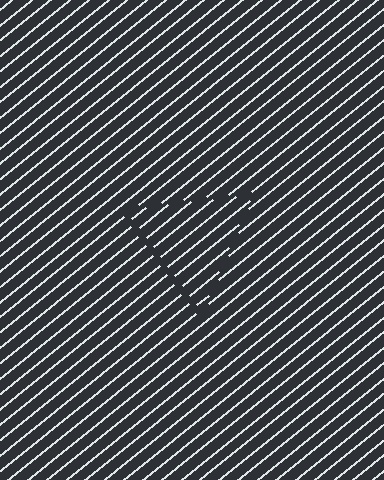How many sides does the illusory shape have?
3 sides — the line-ends trace a triangle.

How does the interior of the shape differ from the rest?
The interior of the shape contains the same grating, shifted by half a period — the contour is defined by the phase discontinuity where line-ends from the inner and outer gratings abut.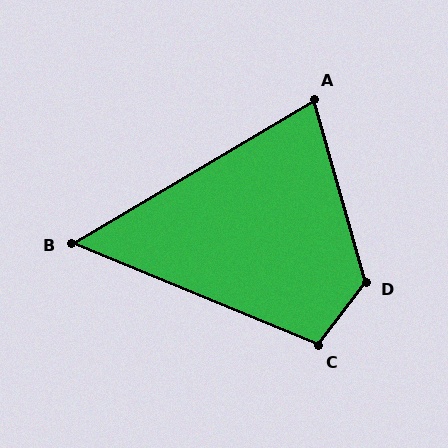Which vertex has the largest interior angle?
D, at approximately 127 degrees.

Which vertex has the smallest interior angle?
B, at approximately 53 degrees.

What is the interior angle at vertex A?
Approximately 75 degrees (acute).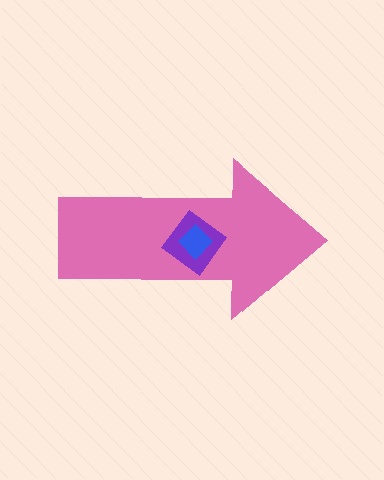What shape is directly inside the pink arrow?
The purple diamond.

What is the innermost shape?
The blue diamond.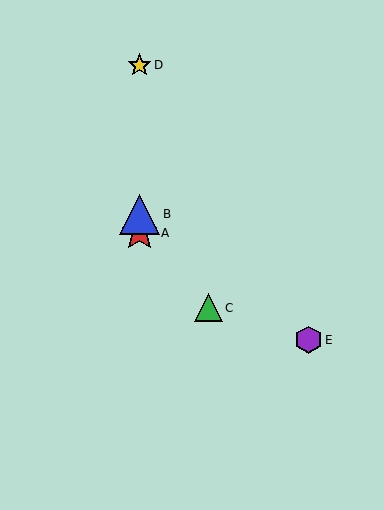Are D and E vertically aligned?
No, D is at x≈140 and E is at x≈308.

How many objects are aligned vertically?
3 objects (A, B, D) are aligned vertically.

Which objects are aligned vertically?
Objects A, B, D are aligned vertically.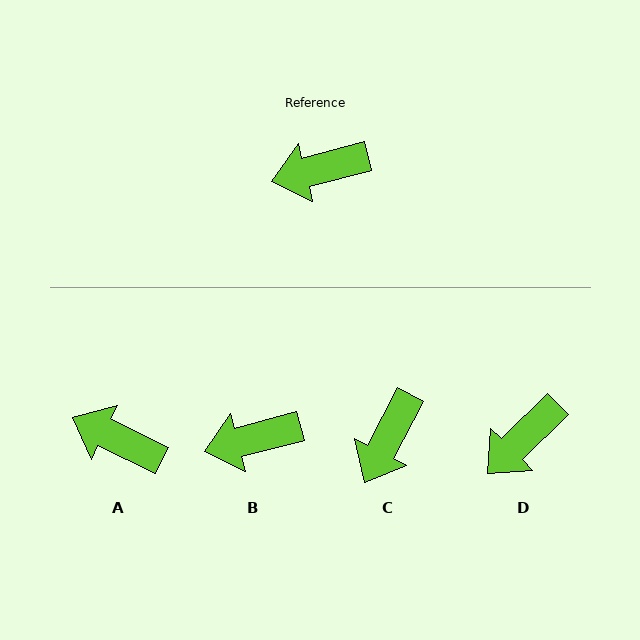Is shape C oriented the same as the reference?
No, it is off by about 48 degrees.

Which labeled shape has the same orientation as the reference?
B.